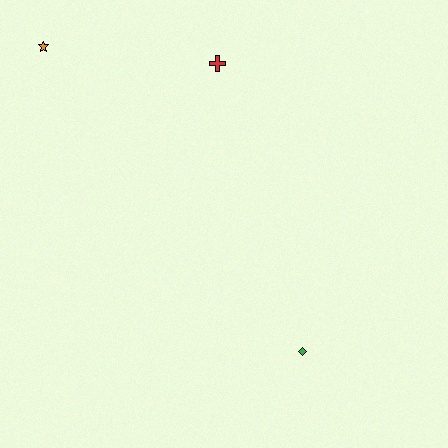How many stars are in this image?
There is 1 star.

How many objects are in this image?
There are 3 objects.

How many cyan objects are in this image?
There are no cyan objects.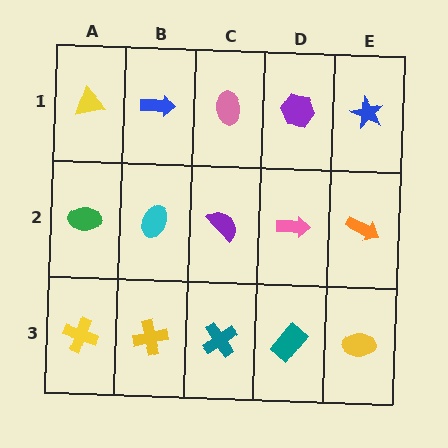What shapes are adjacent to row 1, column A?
A green ellipse (row 2, column A), a blue arrow (row 1, column B).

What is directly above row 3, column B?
A cyan ellipse.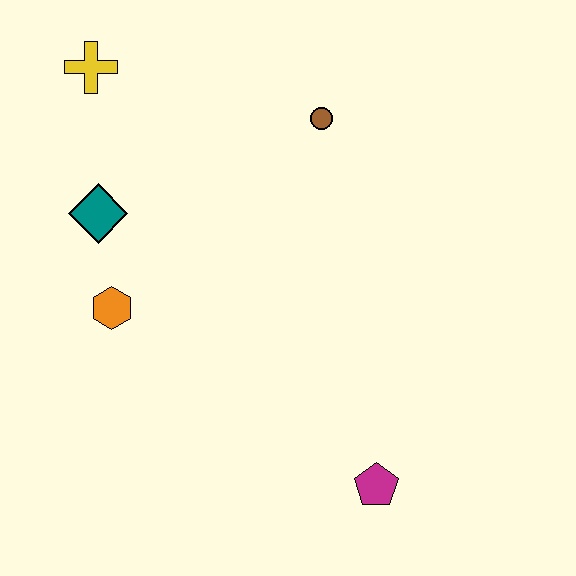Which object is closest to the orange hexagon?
The teal diamond is closest to the orange hexagon.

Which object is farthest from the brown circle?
The magenta pentagon is farthest from the brown circle.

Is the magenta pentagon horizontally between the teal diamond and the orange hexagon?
No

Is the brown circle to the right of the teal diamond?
Yes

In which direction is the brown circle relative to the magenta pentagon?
The brown circle is above the magenta pentagon.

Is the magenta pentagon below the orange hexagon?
Yes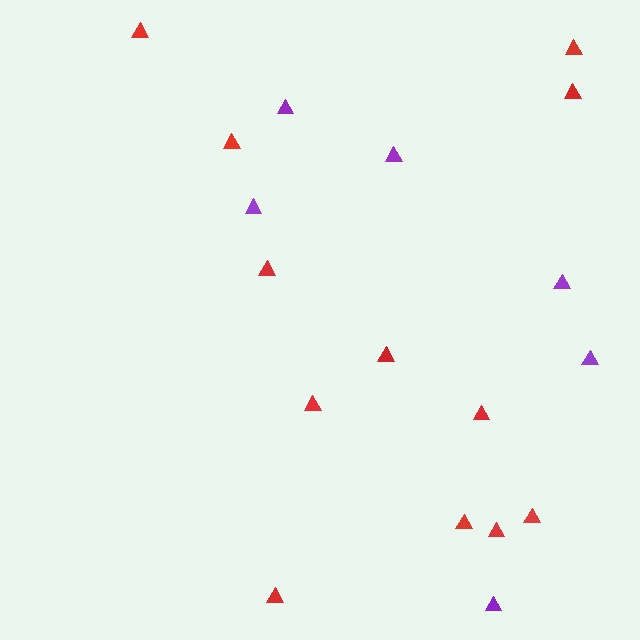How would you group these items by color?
There are 2 groups: one group of purple triangles (6) and one group of red triangles (12).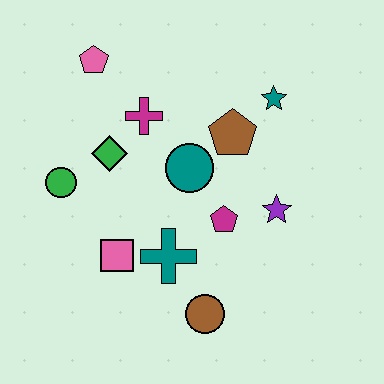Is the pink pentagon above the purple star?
Yes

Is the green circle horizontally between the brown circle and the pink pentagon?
No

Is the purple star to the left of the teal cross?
No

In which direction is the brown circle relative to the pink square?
The brown circle is to the right of the pink square.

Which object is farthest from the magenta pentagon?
The pink pentagon is farthest from the magenta pentagon.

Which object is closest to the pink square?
The teal cross is closest to the pink square.